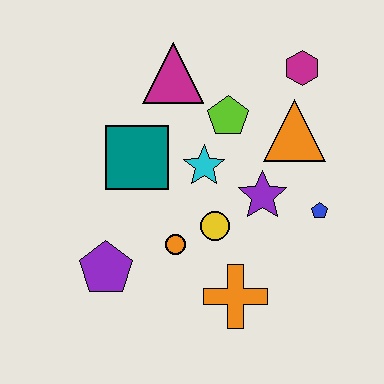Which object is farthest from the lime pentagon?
The purple pentagon is farthest from the lime pentagon.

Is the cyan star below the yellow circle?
No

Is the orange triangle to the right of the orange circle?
Yes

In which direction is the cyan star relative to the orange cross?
The cyan star is above the orange cross.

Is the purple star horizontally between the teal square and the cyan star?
No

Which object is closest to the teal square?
The cyan star is closest to the teal square.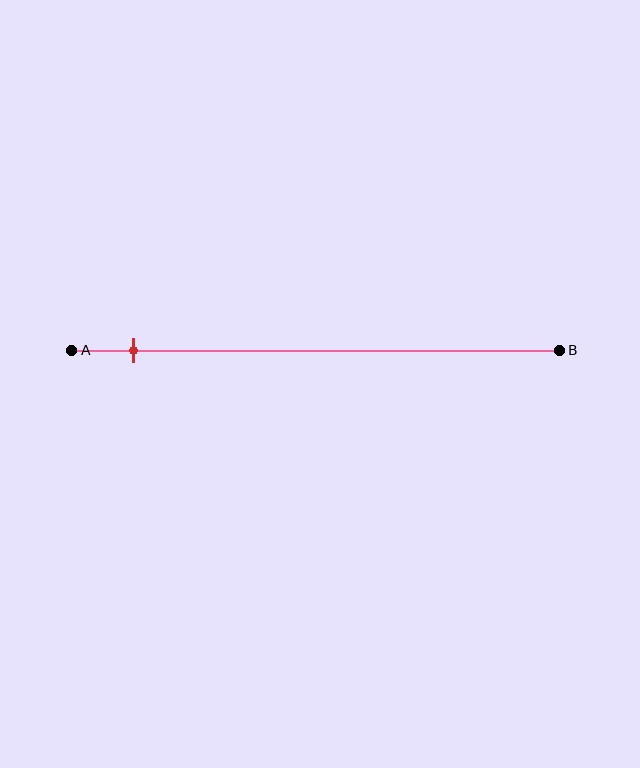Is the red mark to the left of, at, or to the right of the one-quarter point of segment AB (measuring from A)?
The red mark is to the left of the one-quarter point of segment AB.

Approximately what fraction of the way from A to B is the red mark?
The red mark is approximately 15% of the way from A to B.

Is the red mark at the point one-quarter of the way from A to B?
No, the mark is at about 15% from A, not at the 25% one-quarter point.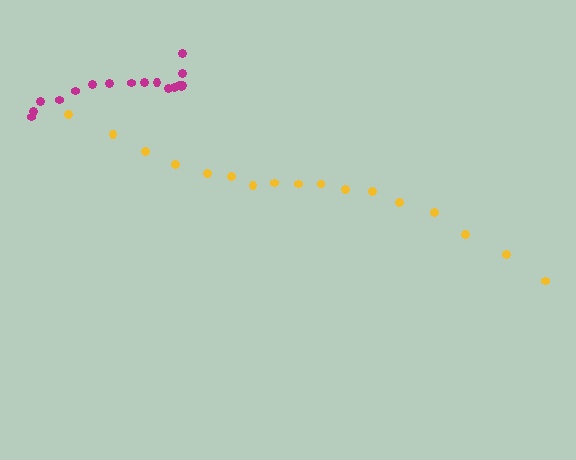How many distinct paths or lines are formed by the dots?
There are 2 distinct paths.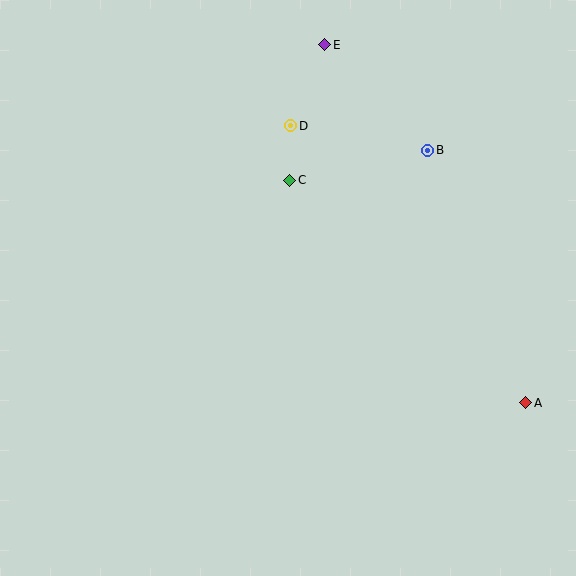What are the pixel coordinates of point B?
Point B is at (428, 150).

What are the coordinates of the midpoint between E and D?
The midpoint between E and D is at (308, 85).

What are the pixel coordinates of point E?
Point E is at (325, 45).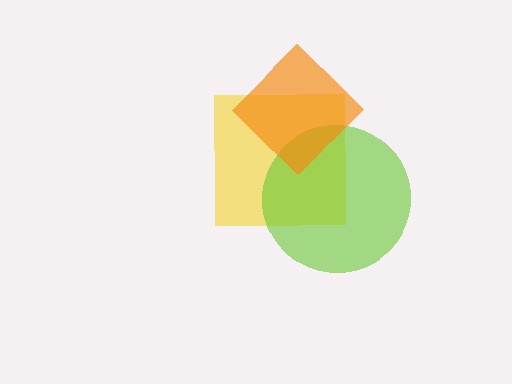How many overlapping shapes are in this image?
There are 3 overlapping shapes in the image.